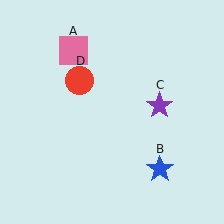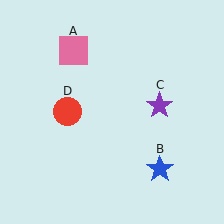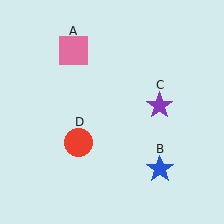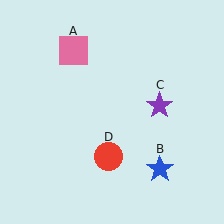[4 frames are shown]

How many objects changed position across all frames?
1 object changed position: red circle (object D).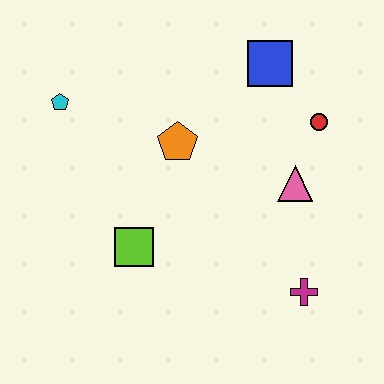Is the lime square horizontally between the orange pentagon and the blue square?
No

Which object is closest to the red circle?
The pink triangle is closest to the red circle.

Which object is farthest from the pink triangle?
The cyan pentagon is farthest from the pink triangle.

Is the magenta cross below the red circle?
Yes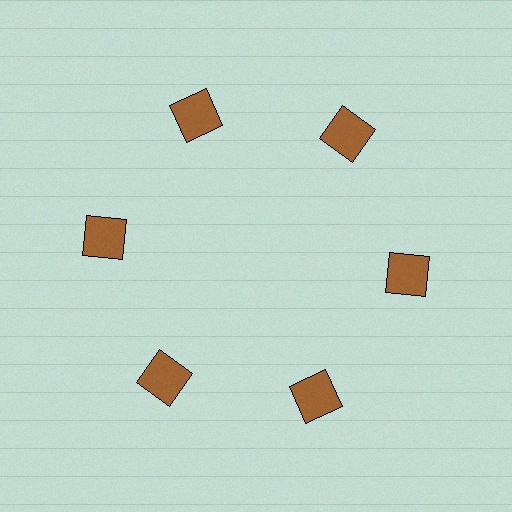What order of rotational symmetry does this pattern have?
This pattern has 6-fold rotational symmetry.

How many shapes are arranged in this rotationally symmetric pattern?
There are 6 shapes, arranged in 6 groups of 1.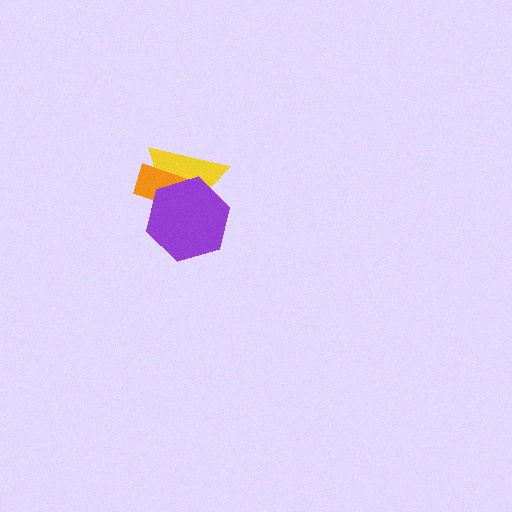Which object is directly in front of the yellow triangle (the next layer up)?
The orange rectangle is directly in front of the yellow triangle.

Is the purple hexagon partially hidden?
No, no other shape covers it.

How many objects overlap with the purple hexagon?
2 objects overlap with the purple hexagon.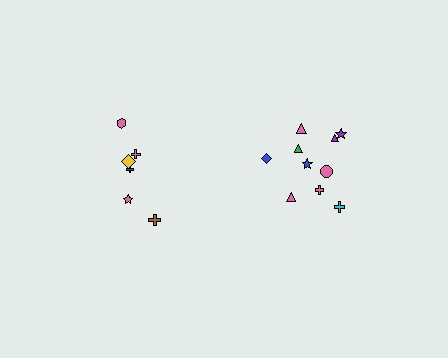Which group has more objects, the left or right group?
The right group.